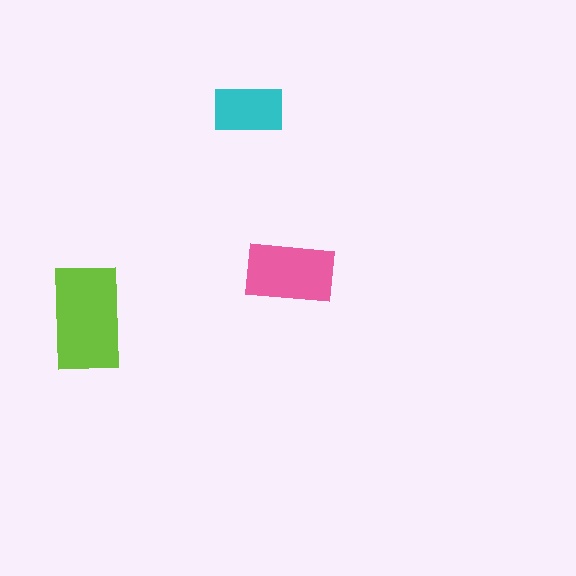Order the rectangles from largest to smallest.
the lime one, the pink one, the cyan one.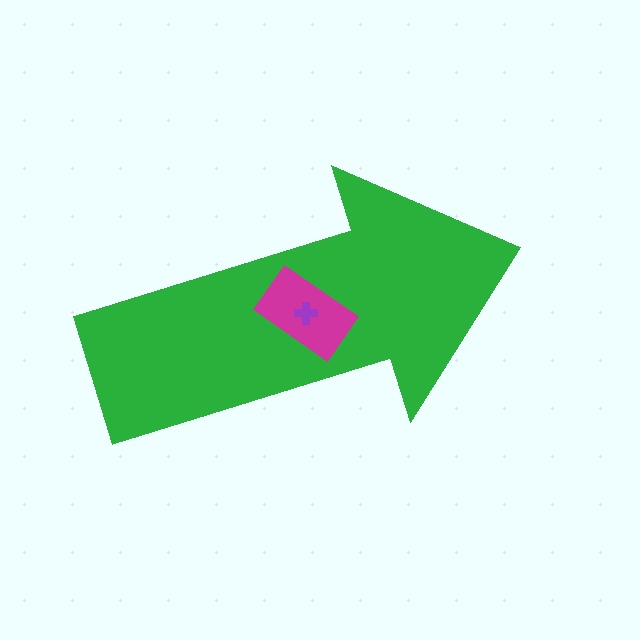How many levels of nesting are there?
3.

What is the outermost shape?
The green arrow.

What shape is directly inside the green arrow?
The magenta rectangle.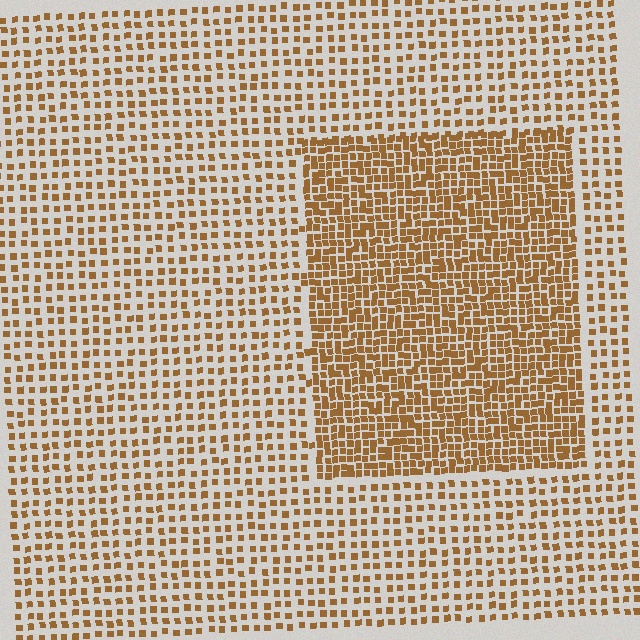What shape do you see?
I see a rectangle.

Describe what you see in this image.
The image contains small brown elements arranged at two different densities. A rectangle-shaped region is visible where the elements are more densely packed than the surrounding area.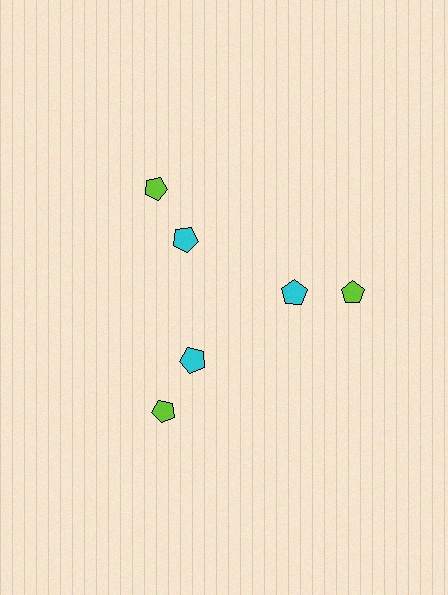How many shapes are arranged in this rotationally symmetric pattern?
There are 6 shapes, arranged in 3 groups of 2.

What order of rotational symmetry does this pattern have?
This pattern has 3-fold rotational symmetry.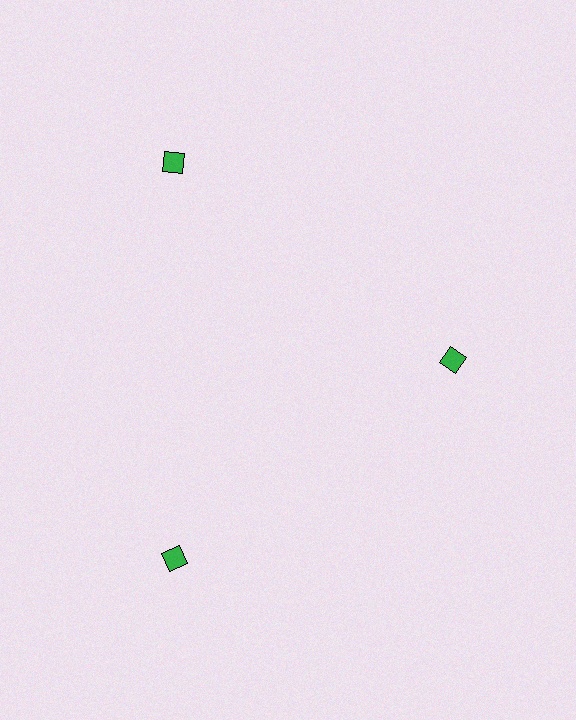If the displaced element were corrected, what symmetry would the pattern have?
It would have 3-fold rotational symmetry — the pattern would map onto itself every 120 degrees.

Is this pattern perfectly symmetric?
No. The 3 green diamonds are arranged in a ring, but one element near the 3 o'clock position is pulled inward toward the center, breaking the 3-fold rotational symmetry.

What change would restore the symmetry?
The symmetry would be restored by moving it outward, back onto the ring so that all 3 diamonds sit at equal angles and equal distance from the center.